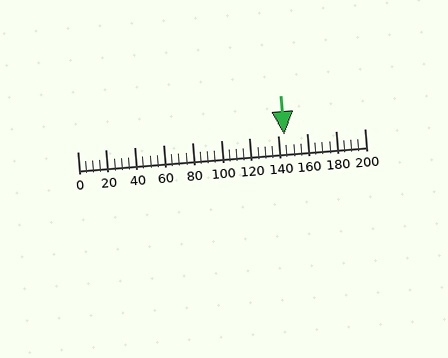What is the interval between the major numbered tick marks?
The major tick marks are spaced 20 units apart.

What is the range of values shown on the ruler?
The ruler shows values from 0 to 200.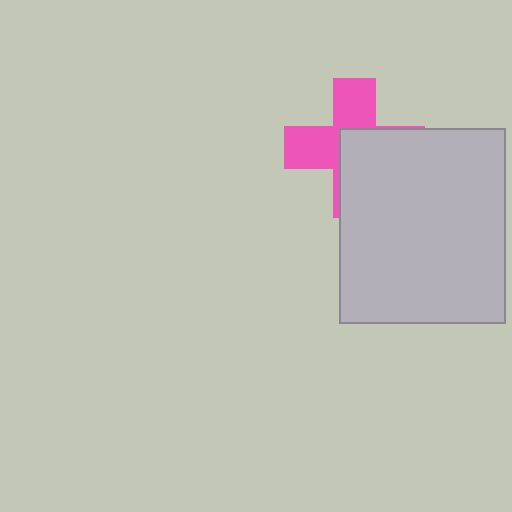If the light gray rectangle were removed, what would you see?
You would see the complete pink cross.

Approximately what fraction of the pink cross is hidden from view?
Roughly 52% of the pink cross is hidden behind the light gray rectangle.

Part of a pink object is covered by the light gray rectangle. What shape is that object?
It is a cross.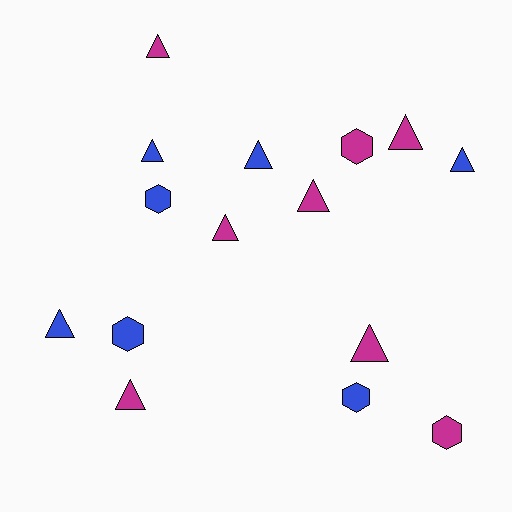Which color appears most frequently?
Magenta, with 8 objects.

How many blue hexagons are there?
There are 3 blue hexagons.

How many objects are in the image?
There are 15 objects.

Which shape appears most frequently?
Triangle, with 10 objects.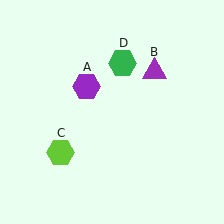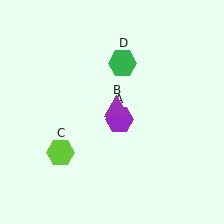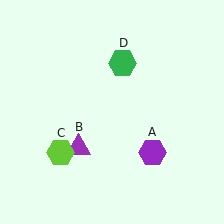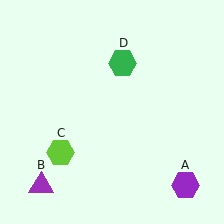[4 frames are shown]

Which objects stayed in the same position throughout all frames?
Lime hexagon (object C) and green hexagon (object D) remained stationary.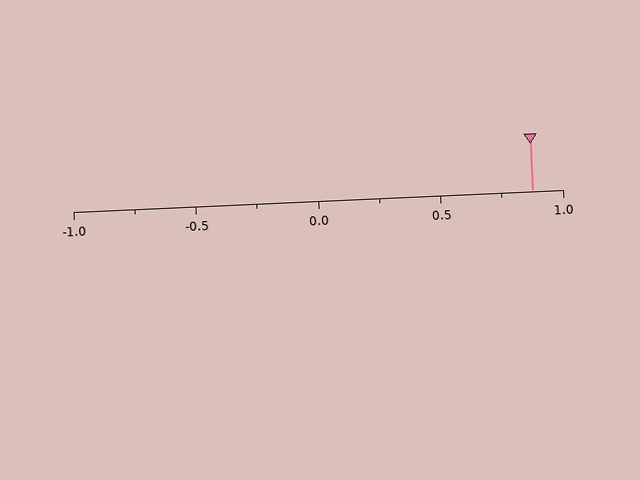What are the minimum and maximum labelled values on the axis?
The axis runs from -1.0 to 1.0.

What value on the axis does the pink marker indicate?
The marker indicates approximately 0.88.